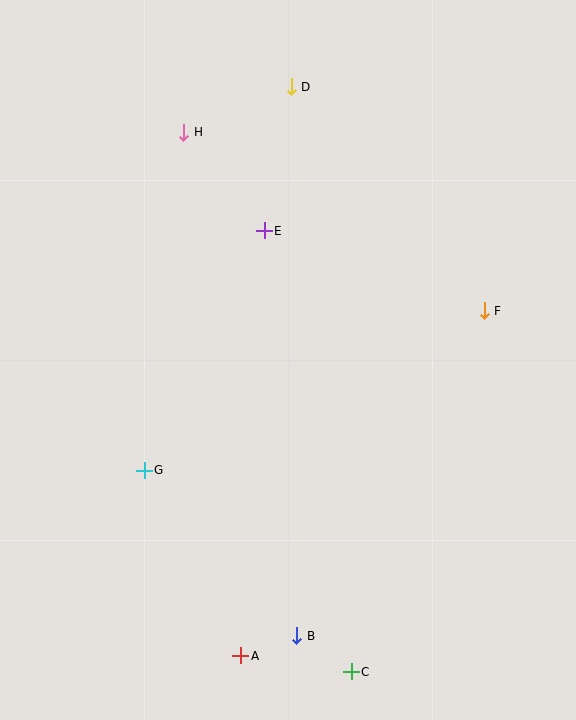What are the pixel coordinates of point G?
Point G is at (144, 470).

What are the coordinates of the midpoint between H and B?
The midpoint between H and B is at (240, 384).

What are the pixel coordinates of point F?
Point F is at (484, 311).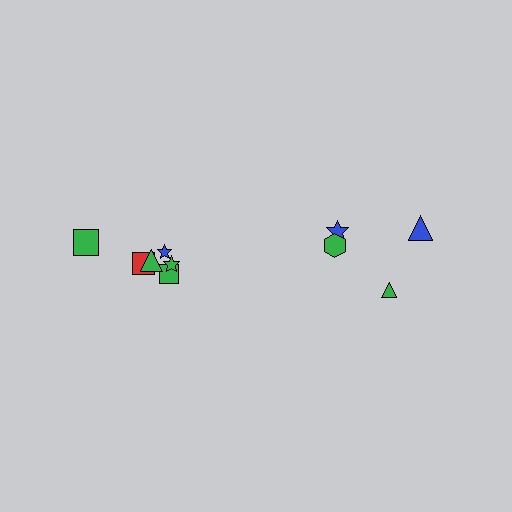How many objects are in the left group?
There are 6 objects.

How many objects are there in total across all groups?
There are 10 objects.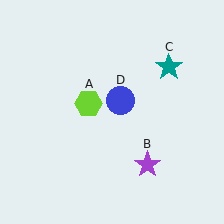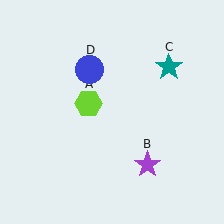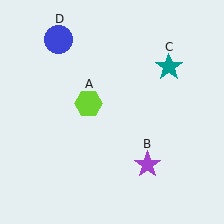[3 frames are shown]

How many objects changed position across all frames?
1 object changed position: blue circle (object D).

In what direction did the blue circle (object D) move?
The blue circle (object D) moved up and to the left.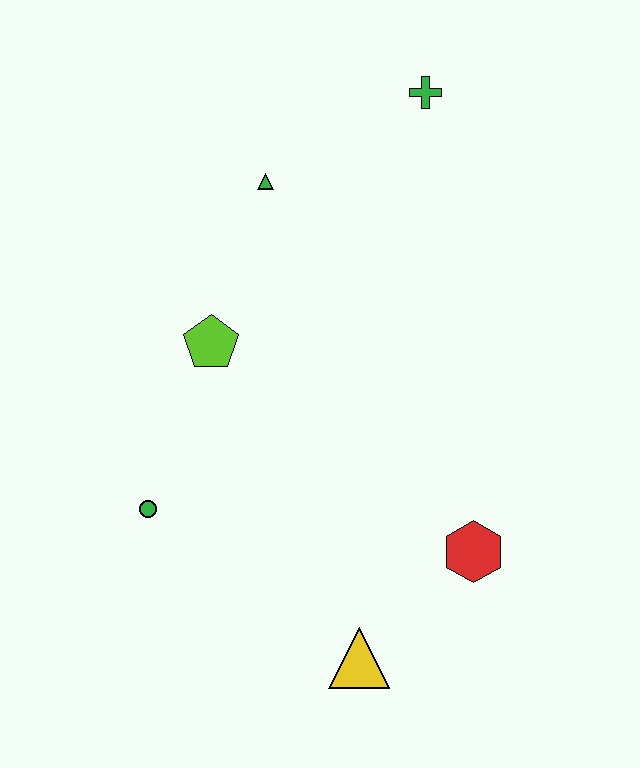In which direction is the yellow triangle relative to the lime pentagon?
The yellow triangle is below the lime pentagon.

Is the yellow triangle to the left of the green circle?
No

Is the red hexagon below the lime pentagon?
Yes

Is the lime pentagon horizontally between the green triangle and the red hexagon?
No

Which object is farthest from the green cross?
The yellow triangle is farthest from the green cross.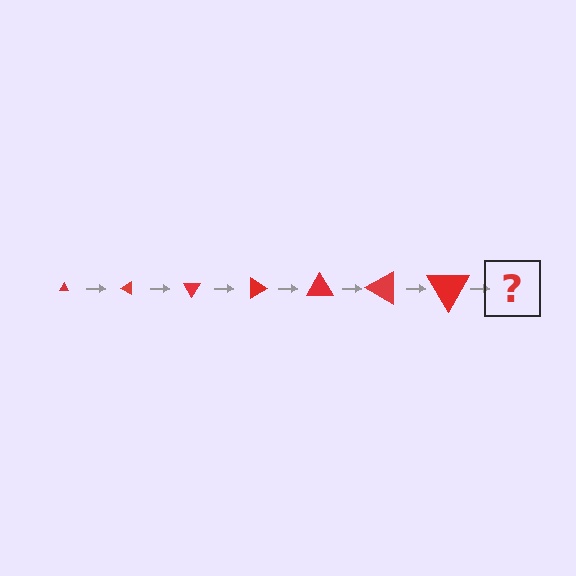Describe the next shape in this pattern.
It should be a triangle, larger than the previous one and rotated 210 degrees from the start.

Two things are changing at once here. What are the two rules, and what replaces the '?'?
The two rules are that the triangle grows larger each step and it rotates 30 degrees each step. The '?' should be a triangle, larger than the previous one and rotated 210 degrees from the start.